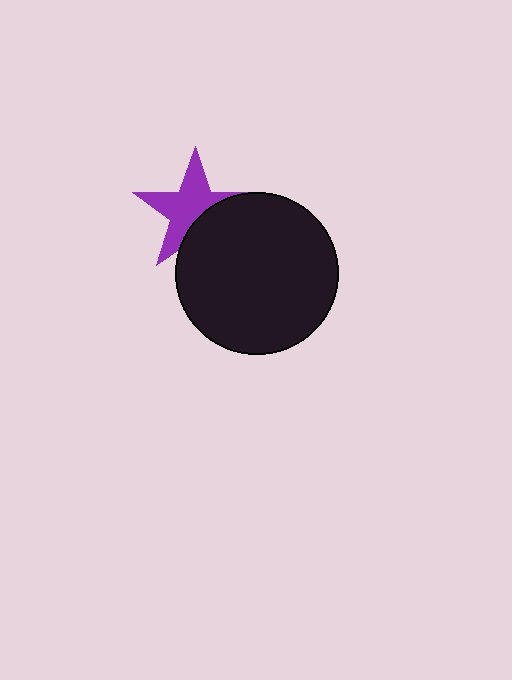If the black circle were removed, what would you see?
You would see the complete purple star.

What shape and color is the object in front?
The object in front is a black circle.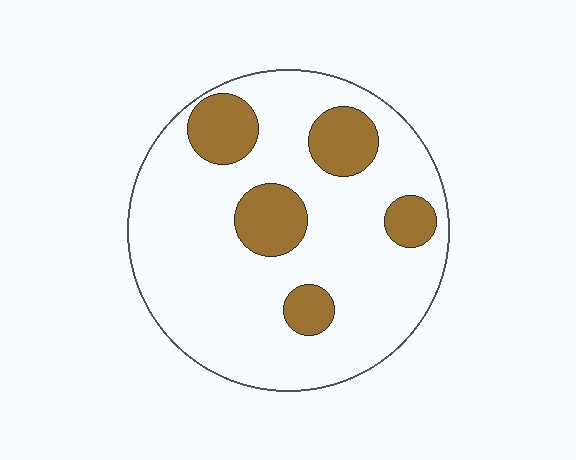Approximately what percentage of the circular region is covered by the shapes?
Approximately 20%.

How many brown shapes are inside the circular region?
5.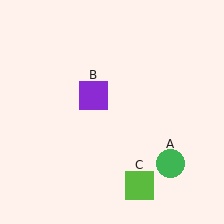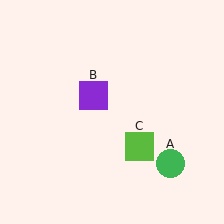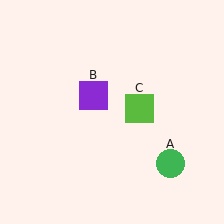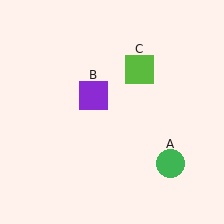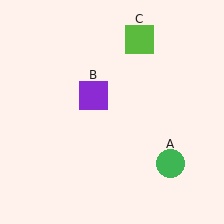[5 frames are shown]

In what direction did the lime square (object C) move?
The lime square (object C) moved up.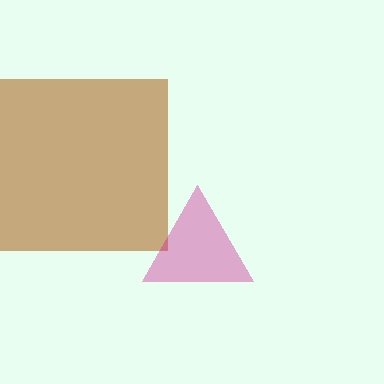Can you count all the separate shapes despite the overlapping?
Yes, there are 2 separate shapes.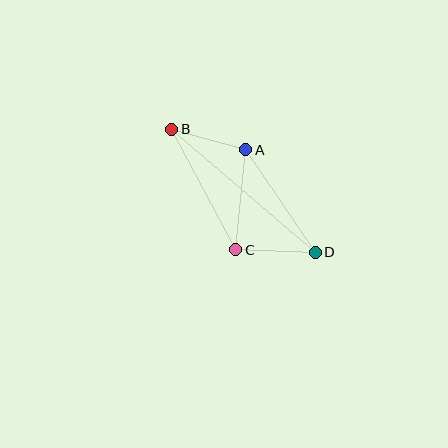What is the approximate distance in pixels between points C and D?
The distance between C and D is approximately 80 pixels.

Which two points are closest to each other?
Points A and B are closest to each other.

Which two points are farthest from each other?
Points B and D are farthest from each other.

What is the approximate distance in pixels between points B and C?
The distance between B and C is approximately 137 pixels.